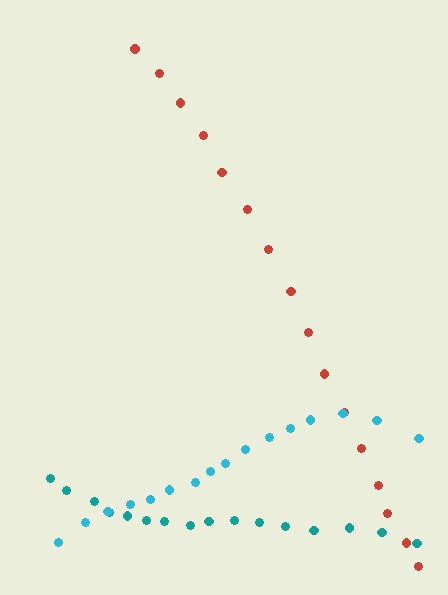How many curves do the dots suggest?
There are 3 distinct paths.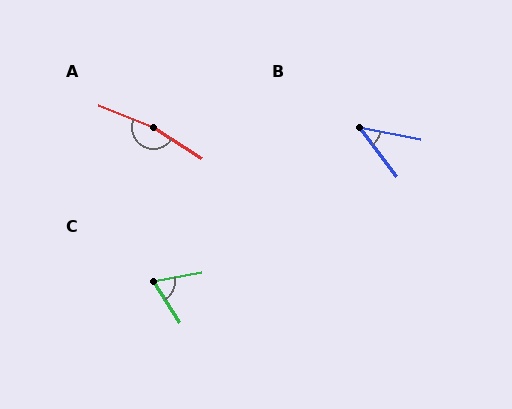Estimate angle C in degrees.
Approximately 67 degrees.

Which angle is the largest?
A, at approximately 169 degrees.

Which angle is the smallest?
B, at approximately 42 degrees.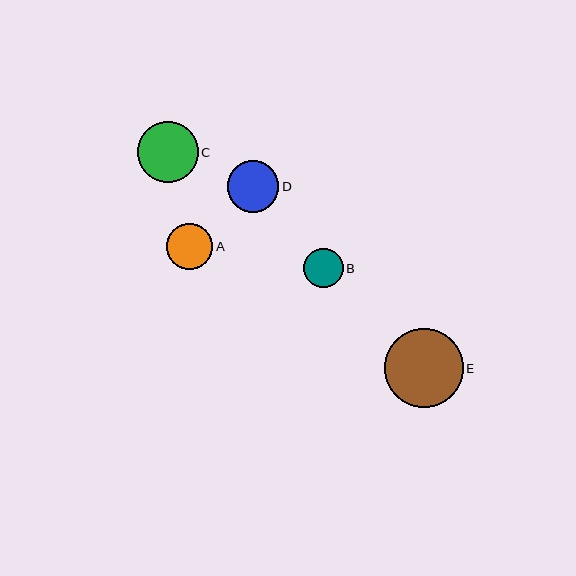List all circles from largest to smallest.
From largest to smallest: E, C, D, A, B.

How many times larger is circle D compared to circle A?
Circle D is approximately 1.1 times the size of circle A.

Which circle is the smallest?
Circle B is the smallest with a size of approximately 39 pixels.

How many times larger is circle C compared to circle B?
Circle C is approximately 1.5 times the size of circle B.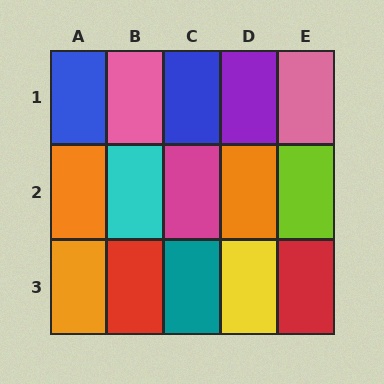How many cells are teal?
1 cell is teal.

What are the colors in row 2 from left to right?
Orange, cyan, magenta, orange, lime.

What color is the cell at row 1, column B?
Pink.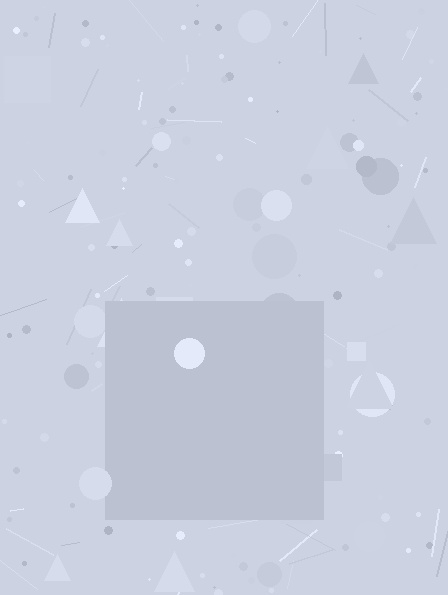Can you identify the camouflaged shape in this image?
The camouflaged shape is a square.